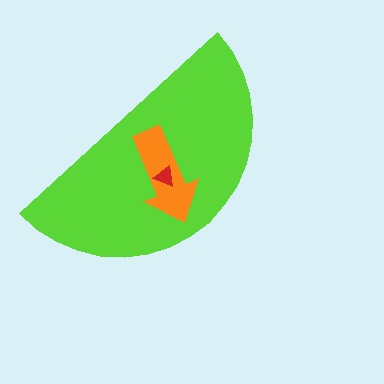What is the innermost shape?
The red triangle.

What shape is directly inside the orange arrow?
The red triangle.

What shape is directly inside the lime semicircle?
The orange arrow.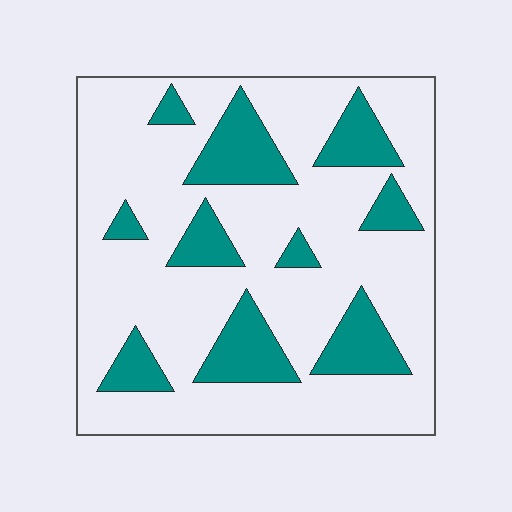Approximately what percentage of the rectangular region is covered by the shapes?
Approximately 25%.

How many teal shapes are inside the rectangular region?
10.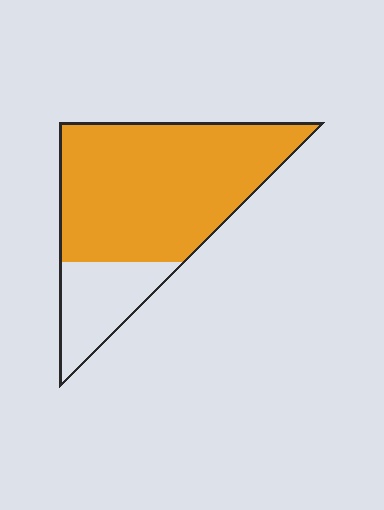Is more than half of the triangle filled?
Yes.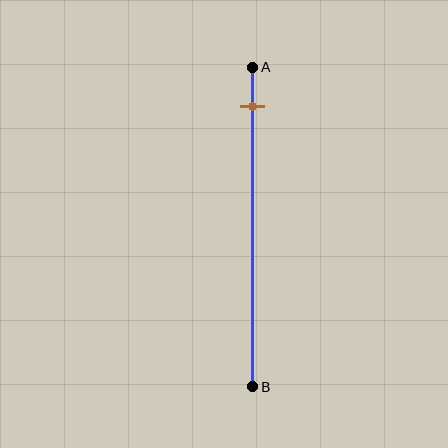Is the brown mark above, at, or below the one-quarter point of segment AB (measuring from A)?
The brown mark is above the one-quarter point of segment AB.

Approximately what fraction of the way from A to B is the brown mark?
The brown mark is approximately 10% of the way from A to B.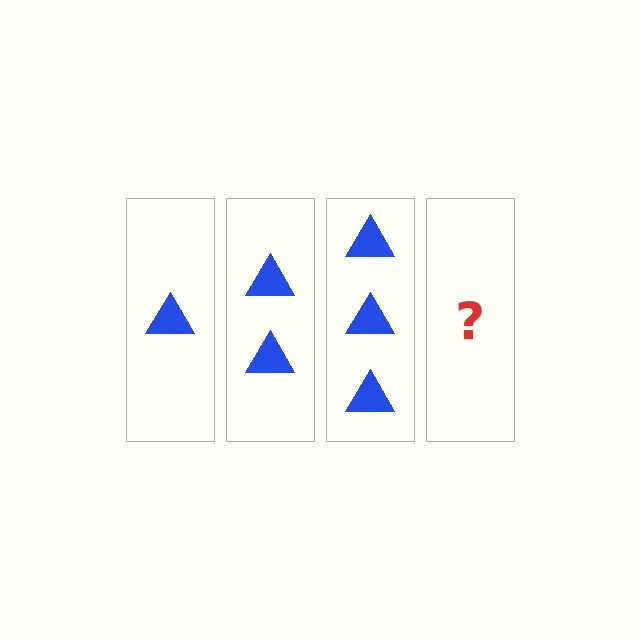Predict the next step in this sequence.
The next step is 4 triangles.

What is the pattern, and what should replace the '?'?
The pattern is that each step adds one more triangle. The '?' should be 4 triangles.